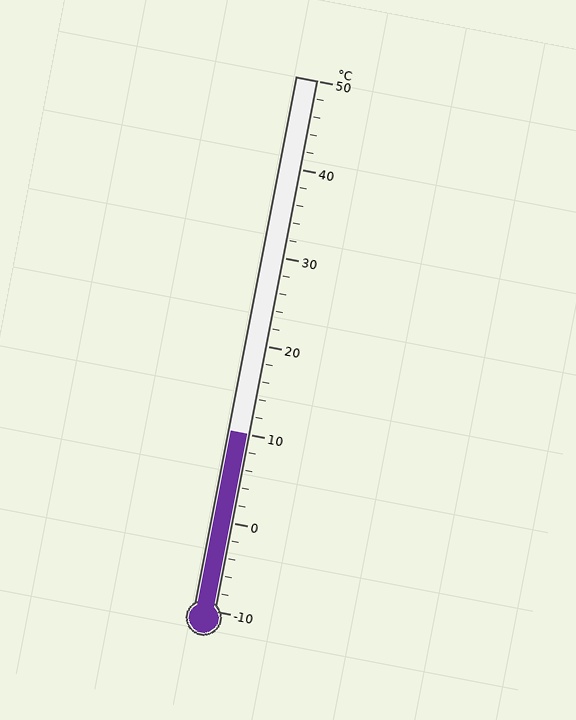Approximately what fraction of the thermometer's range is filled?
The thermometer is filled to approximately 35% of its range.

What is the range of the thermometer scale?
The thermometer scale ranges from -10°C to 50°C.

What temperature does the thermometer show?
The thermometer shows approximately 10°C.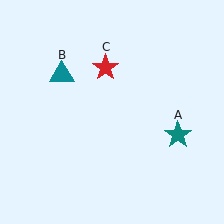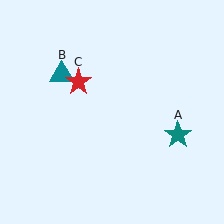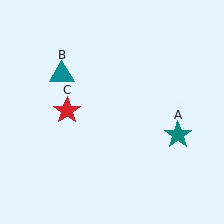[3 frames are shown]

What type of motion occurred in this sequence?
The red star (object C) rotated counterclockwise around the center of the scene.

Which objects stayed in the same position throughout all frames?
Teal star (object A) and teal triangle (object B) remained stationary.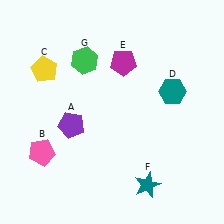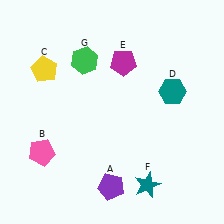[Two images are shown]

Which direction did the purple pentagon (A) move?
The purple pentagon (A) moved down.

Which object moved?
The purple pentagon (A) moved down.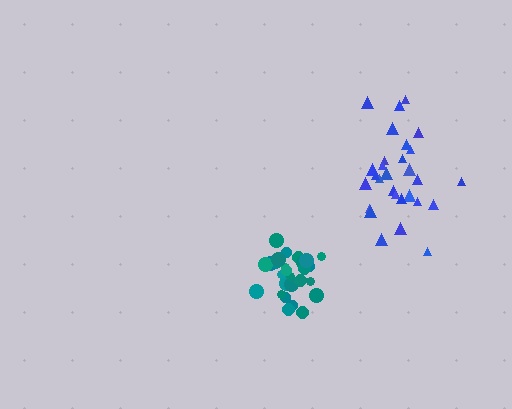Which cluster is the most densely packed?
Teal.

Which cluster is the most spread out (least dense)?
Blue.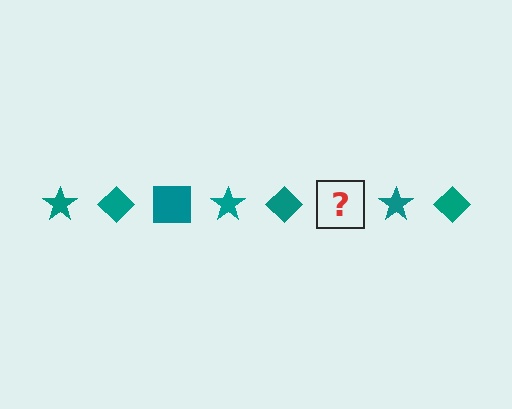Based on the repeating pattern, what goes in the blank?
The blank should be a teal square.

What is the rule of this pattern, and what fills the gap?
The rule is that the pattern cycles through star, diamond, square shapes in teal. The gap should be filled with a teal square.